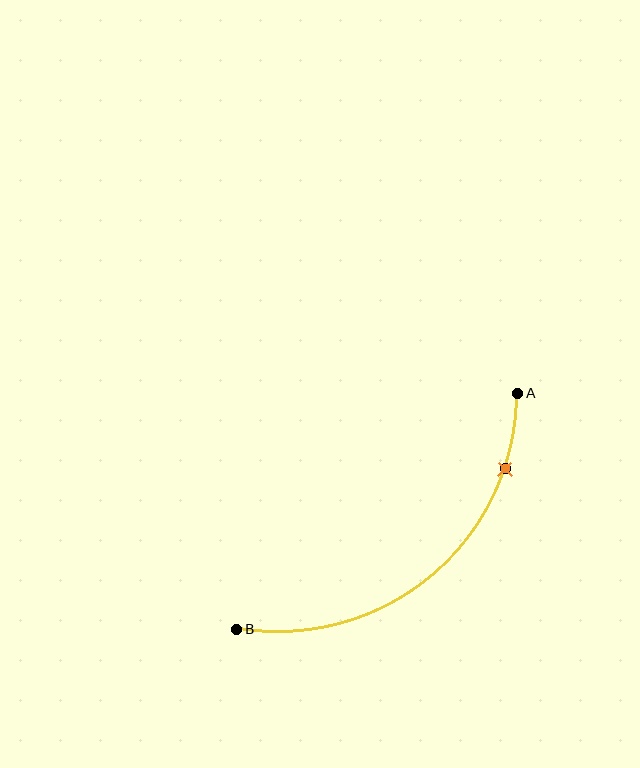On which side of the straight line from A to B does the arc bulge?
The arc bulges below and to the right of the straight line connecting A and B.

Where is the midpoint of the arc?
The arc midpoint is the point on the curve farthest from the straight line joining A and B. It sits below and to the right of that line.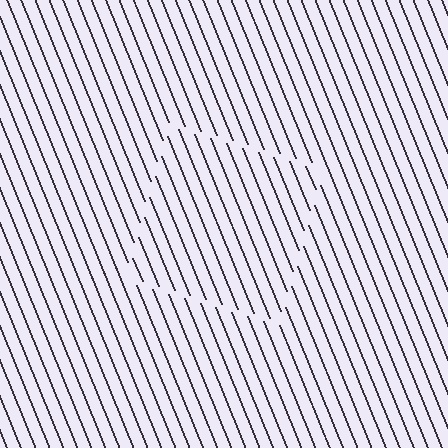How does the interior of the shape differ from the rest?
The interior of the shape contains the same grating, shifted by half a period — the contour is defined by the phase discontinuity where line-ends from the inner and outer gratings abut.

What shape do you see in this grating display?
An illusory square. The interior of the shape contains the same grating, shifted by half a period — the contour is defined by the phase discontinuity where line-ends from the inner and outer gratings abut.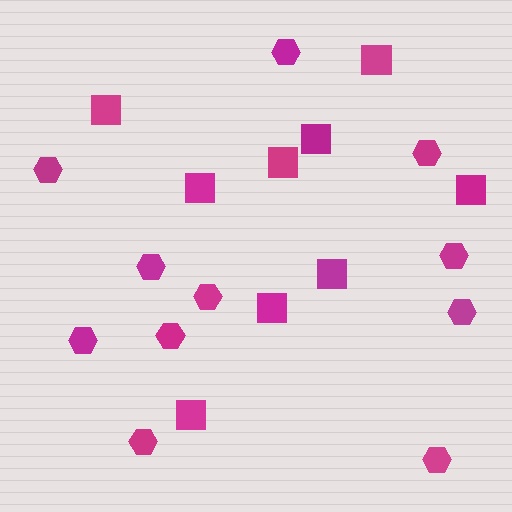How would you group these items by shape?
There are 2 groups: one group of squares (9) and one group of hexagons (11).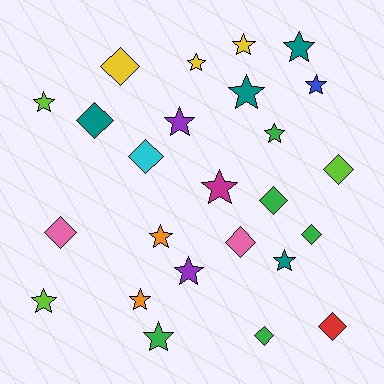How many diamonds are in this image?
There are 10 diamonds.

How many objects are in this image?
There are 25 objects.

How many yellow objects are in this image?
There are 3 yellow objects.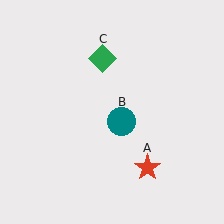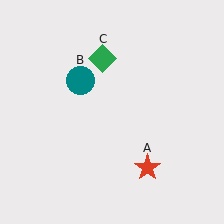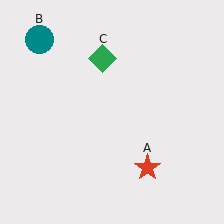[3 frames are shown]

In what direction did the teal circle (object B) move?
The teal circle (object B) moved up and to the left.